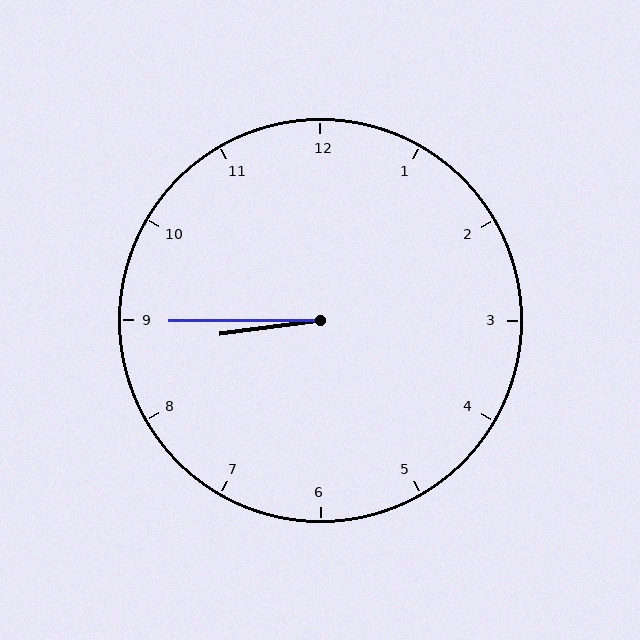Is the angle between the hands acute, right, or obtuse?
It is acute.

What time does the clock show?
8:45.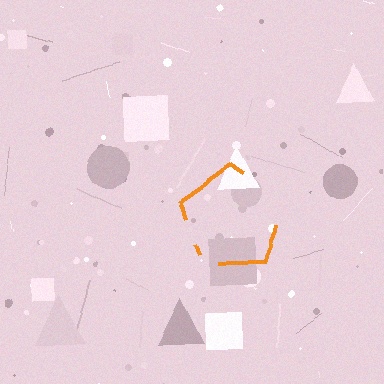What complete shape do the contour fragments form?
The contour fragments form a pentagon.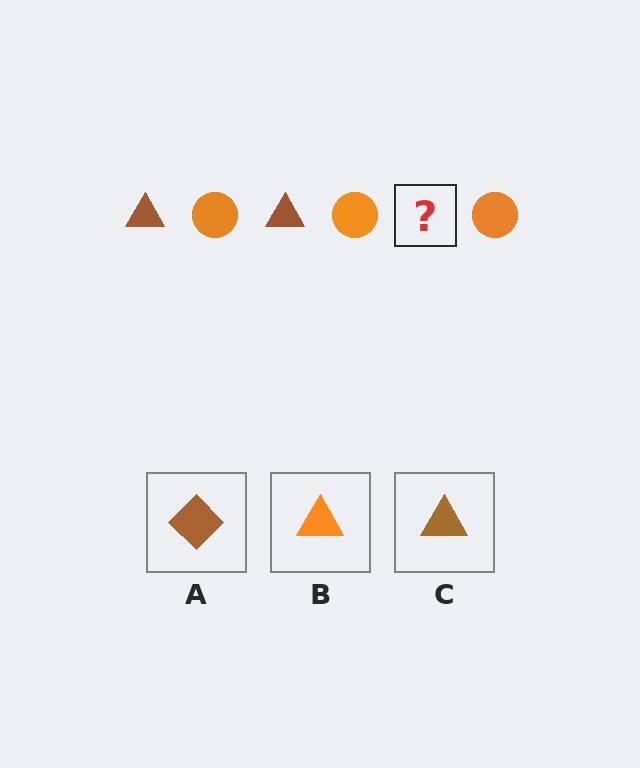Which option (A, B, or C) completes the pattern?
C.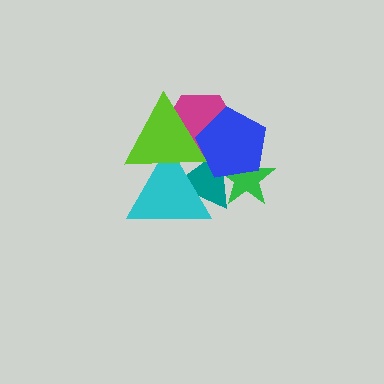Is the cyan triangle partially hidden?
Yes, it is partially covered by another shape.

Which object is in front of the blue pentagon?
The lime triangle is in front of the blue pentagon.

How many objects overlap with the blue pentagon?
4 objects overlap with the blue pentagon.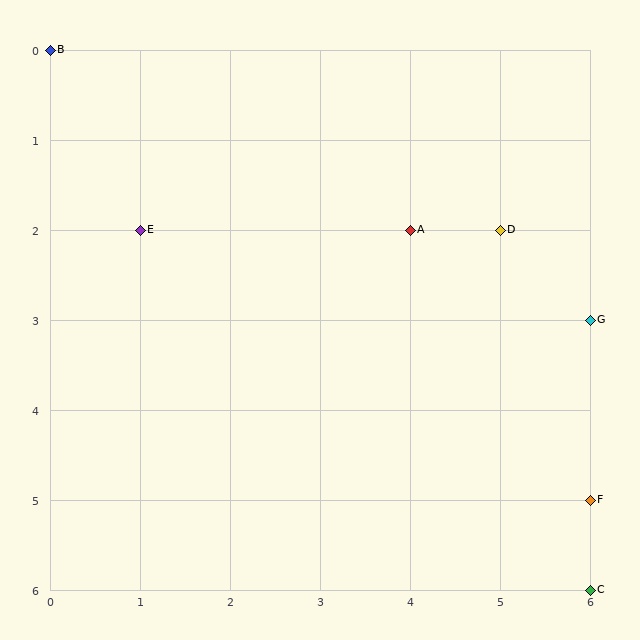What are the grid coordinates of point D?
Point D is at grid coordinates (5, 2).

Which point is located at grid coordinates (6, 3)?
Point G is at (6, 3).